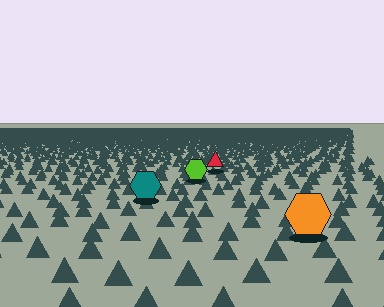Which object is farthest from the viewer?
The red triangle is farthest from the viewer. It appears smaller and the ground texture around it is denser.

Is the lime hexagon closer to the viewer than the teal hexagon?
No. The teal hexagon is closer — you can tell from the texture gradient: the ground texture is coarser near it.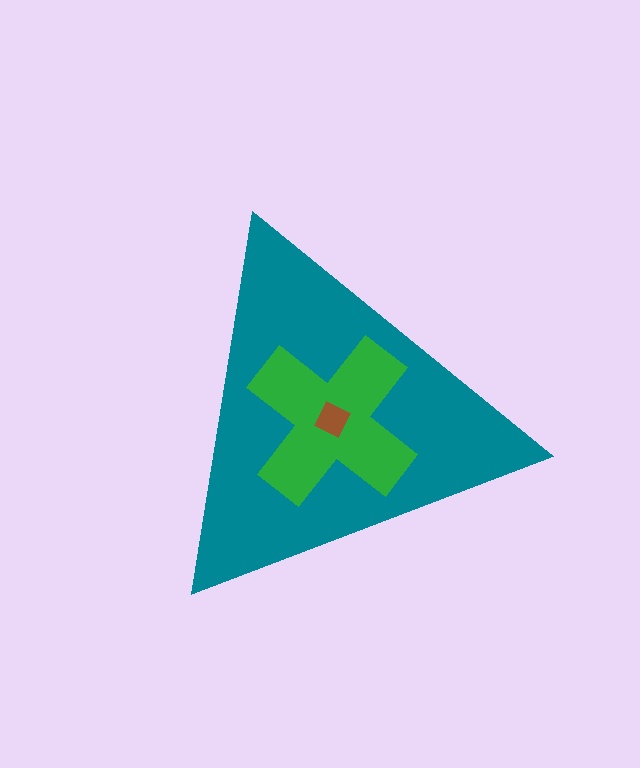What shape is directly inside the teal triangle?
The green cross.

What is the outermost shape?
The teal triangle.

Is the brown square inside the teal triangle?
Yes.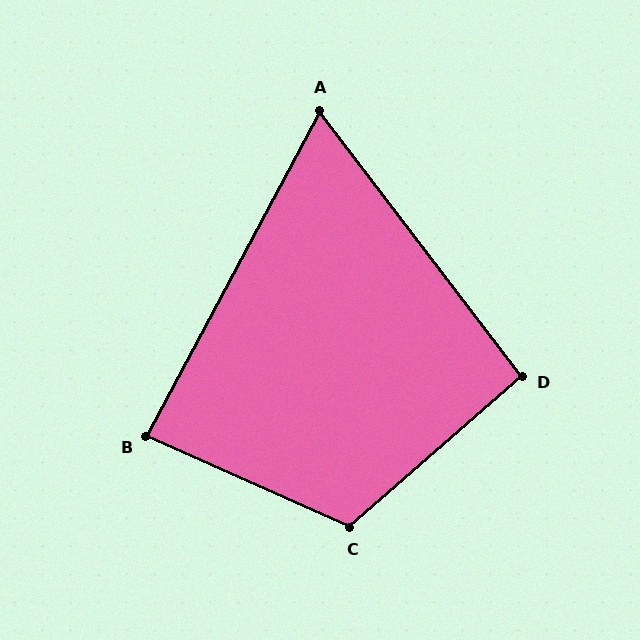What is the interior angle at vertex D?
Approximately 94 degrees (approximately right).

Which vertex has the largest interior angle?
C, at approximately 115 degrees.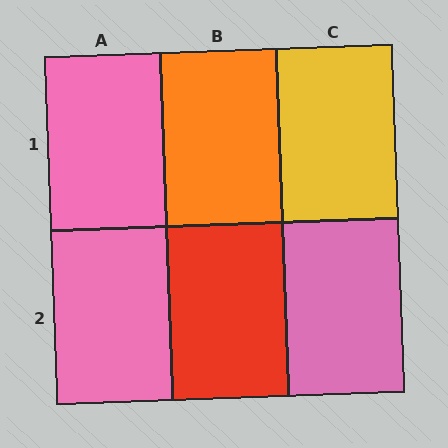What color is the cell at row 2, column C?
Pink.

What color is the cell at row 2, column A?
Pink.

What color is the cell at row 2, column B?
Red.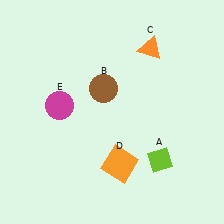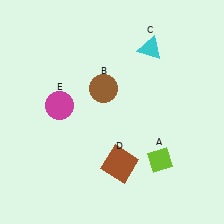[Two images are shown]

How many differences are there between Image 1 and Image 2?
There are 2 differences between the two images.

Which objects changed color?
C changed from orange to cyan. D changed from orange to brown.